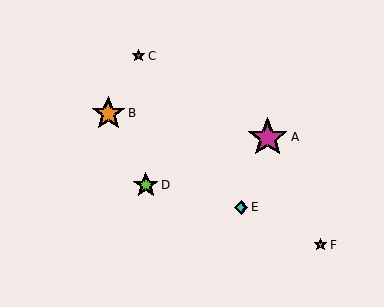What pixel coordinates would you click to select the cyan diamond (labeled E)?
Click at (241, 207) to select the cyan diamond E.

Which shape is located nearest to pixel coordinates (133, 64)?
The brown star (labeled C) at (139, 56) is nearest to that location.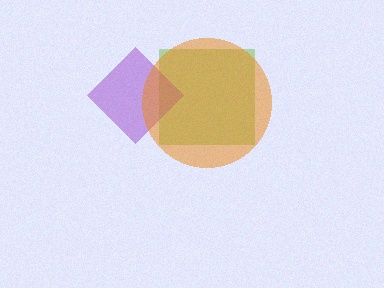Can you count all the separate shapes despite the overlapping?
Yes, there are 3 separate shapes.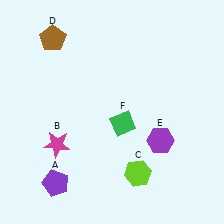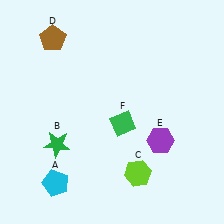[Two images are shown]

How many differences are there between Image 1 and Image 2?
There are 2 differences between the two images.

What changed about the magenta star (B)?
In Image 1, B is magenta. In Image 2, it changed to green.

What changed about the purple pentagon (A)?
In Image 1, A is purple. In Image 2, it changed to cyan.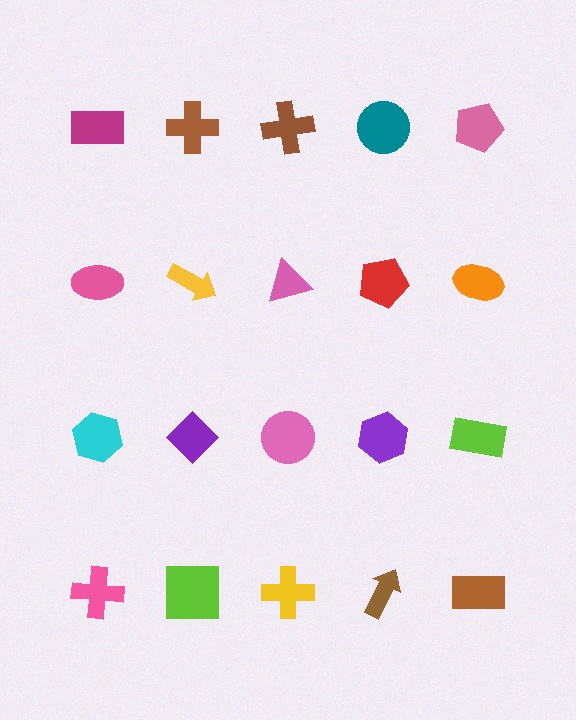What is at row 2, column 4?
A red pentagon.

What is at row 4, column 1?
A pink cross.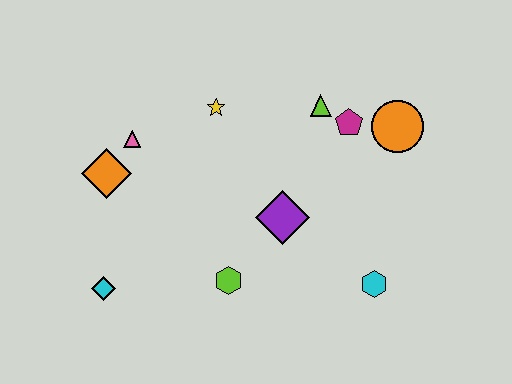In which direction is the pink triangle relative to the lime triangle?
The pink triangle is to the left of the lime triangle.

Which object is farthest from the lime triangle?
The cyan diamond is farthest from the lime triangle.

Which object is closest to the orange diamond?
The pink triangle is closest to the orange diamond.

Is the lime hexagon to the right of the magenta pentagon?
No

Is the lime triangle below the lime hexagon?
No